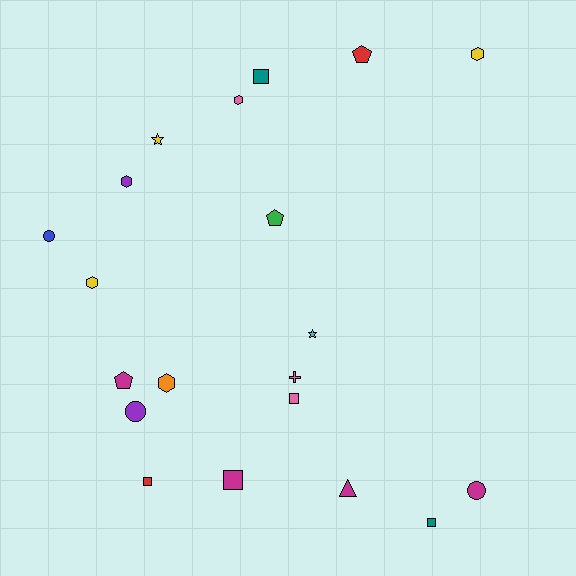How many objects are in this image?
There are 20 objects.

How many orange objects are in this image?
There is 1 orange object.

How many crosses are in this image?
There is 1 cross.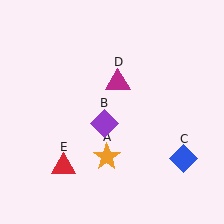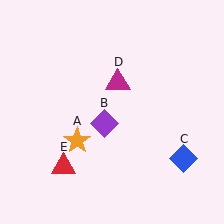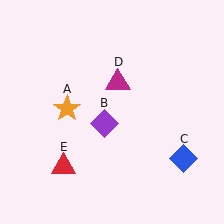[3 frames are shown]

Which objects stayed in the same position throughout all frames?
Purple diamond (object B) and blue diamond (object C) and magenta triangle (object D) and red triangle (object E) remained stationary.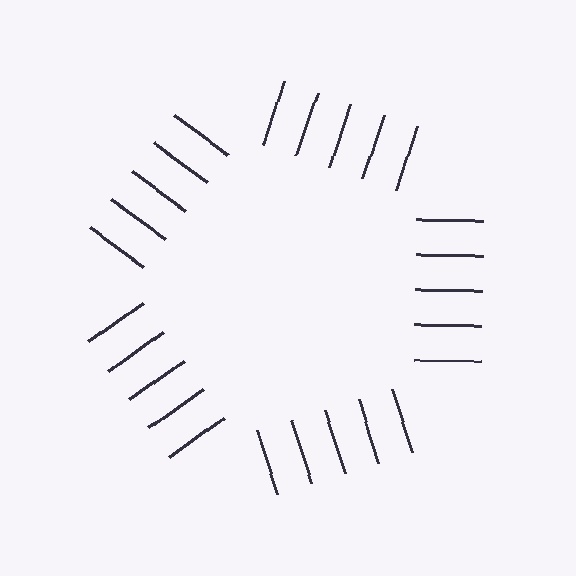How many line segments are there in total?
25 — 5 along each of the 5 edges.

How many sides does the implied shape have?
5 sides — the line-ends trace a pentagon.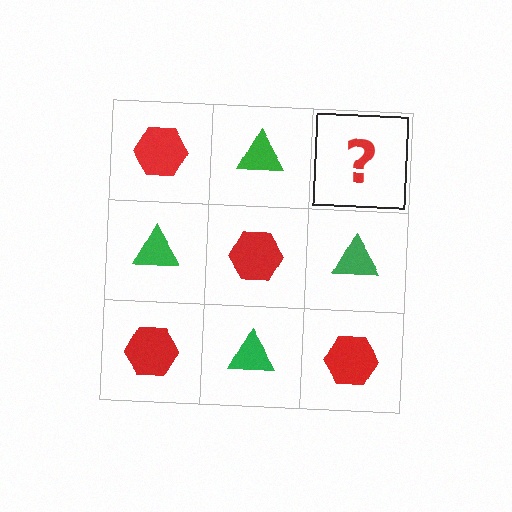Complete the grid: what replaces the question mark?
The question mark should be replaced with a red hexagon.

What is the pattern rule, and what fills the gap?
The rule is that it alternates red hexagon and green triangle in a checkerboard pattern. The gap should be filled with a red hexagon.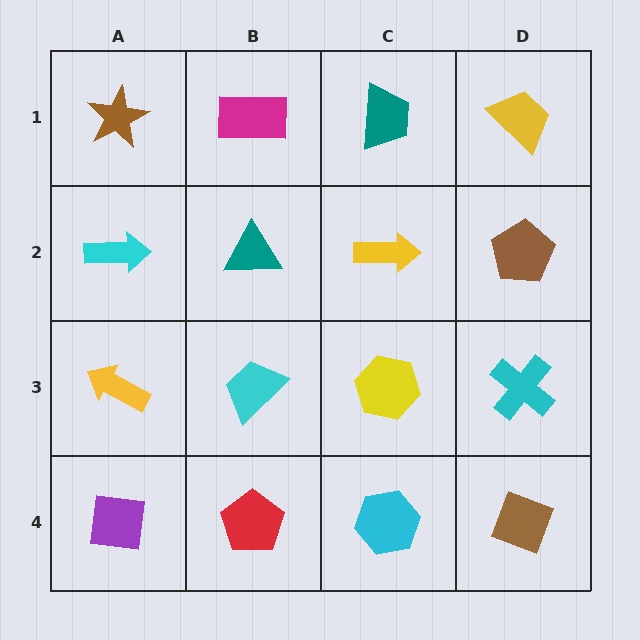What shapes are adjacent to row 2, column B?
A magenta rectangle (row 1, column B), a cyan trapezoid (row 3, column B), a cyan arrow (row 2, column A), a yellow arrow (row 2, column C).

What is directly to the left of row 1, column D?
A teal trapezoid.